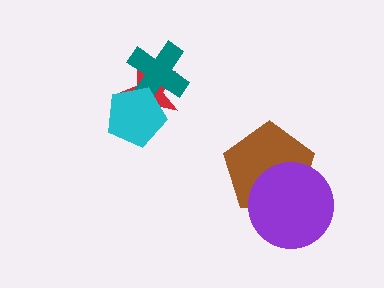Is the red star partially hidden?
Yes, it is partially covered by another shape.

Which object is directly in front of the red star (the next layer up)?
The teal cross is directly in front of the red star.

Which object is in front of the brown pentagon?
The purple circle is in front of the brown pentagon.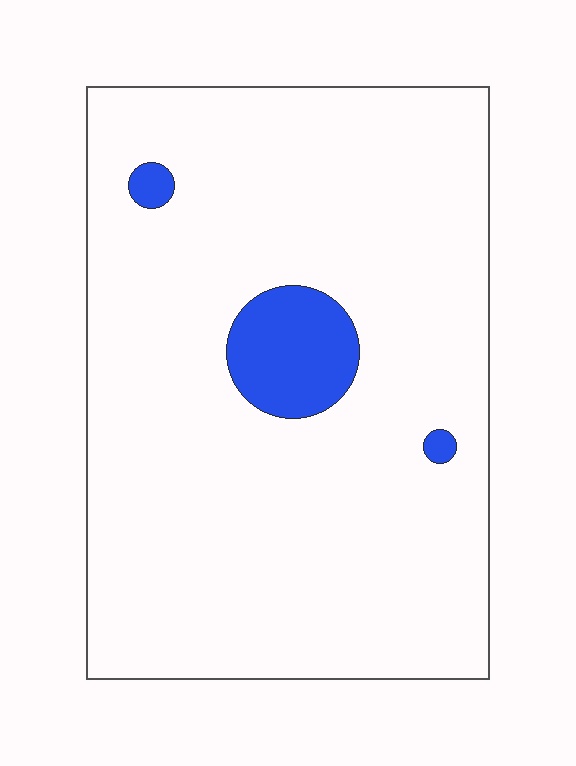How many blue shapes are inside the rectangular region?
3.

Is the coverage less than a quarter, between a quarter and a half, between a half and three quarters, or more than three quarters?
Less than a quarter.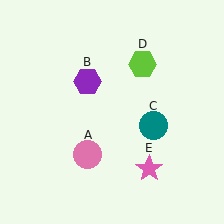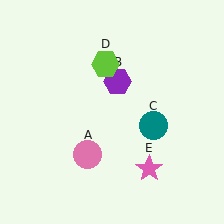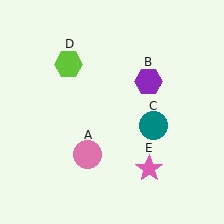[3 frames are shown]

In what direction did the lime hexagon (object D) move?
The lime hexagon (object D) moved left.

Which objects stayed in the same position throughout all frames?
Pink circle (object A) and teal circle (object C) and pink star (object E) remained stationary.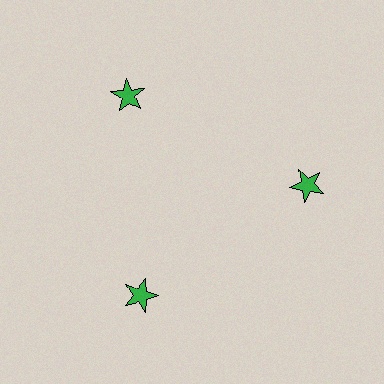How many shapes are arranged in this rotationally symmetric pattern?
There are 3 shapes, arranged in 3 groups of 1.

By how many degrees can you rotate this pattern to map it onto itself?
The pattern maps onto itself every 120 degrees of rotation.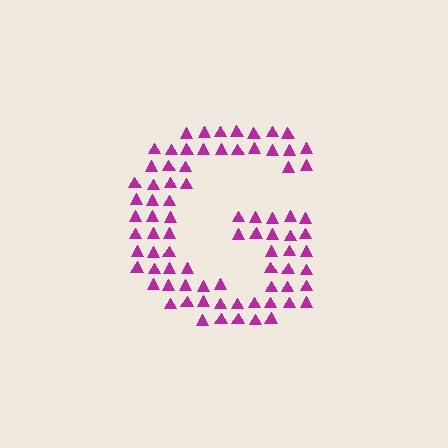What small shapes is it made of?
It is made of small triangles.